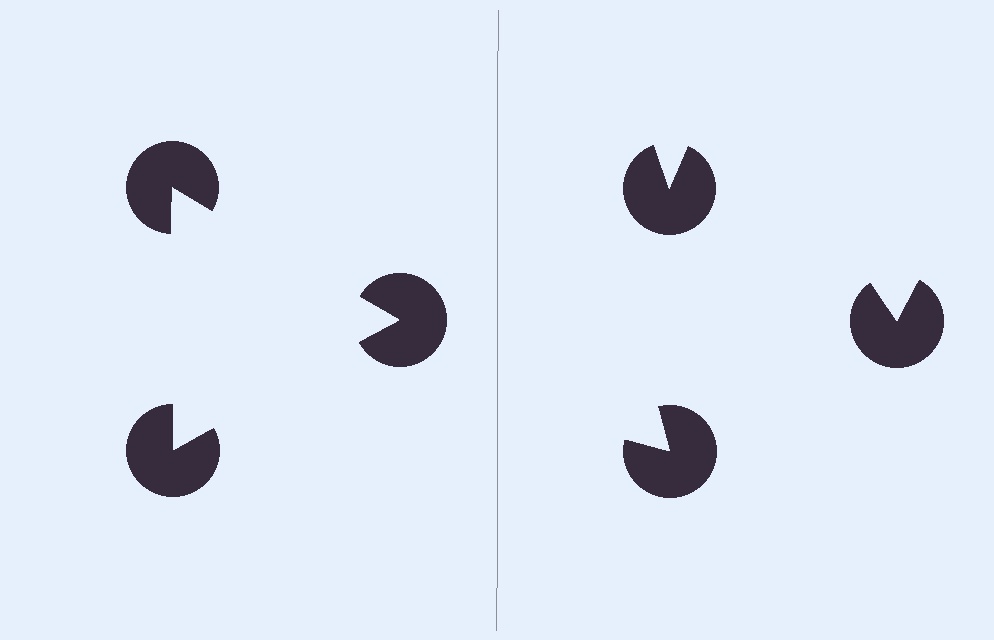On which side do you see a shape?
An illusory triangle appears on the left side. On the right side the wedge cuts are rotated, so no coherent shape forms.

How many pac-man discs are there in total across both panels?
6 — 3 on each side.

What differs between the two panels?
The pac-man discs are positioned identically on both sides; only the wedge orientations differ. On the left they align to a triangle; on the right they are misaligned.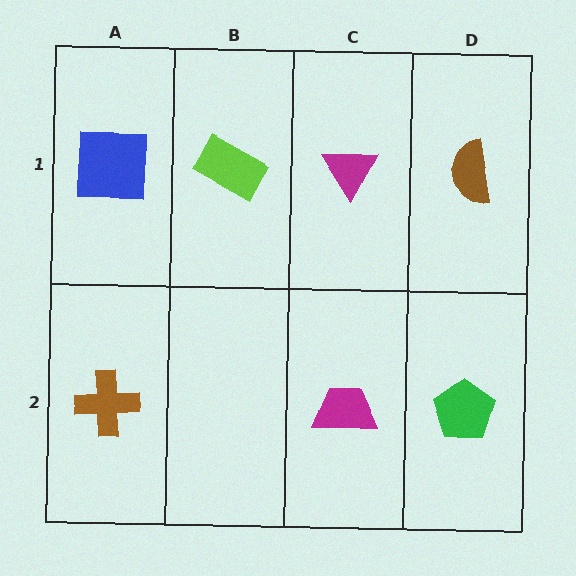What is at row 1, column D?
A brown semicircle.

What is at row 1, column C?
A magenta triangle.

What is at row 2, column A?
A brown cross.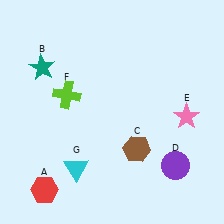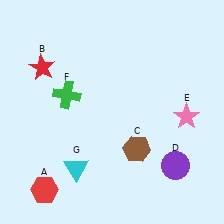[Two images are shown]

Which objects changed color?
B changed from teal to red. F changed from lime to green.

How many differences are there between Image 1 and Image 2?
There are 2 differences between the two images.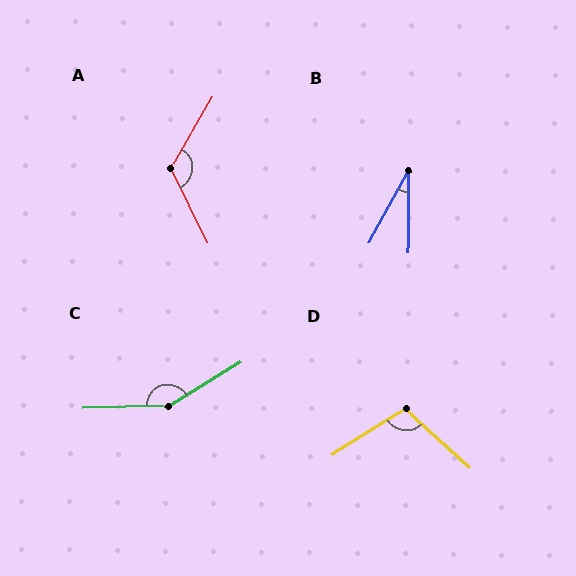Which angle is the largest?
C, at approximately 150 degrees.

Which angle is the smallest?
B, at approximately 29 degrees.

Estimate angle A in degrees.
Approximately 124 degrees.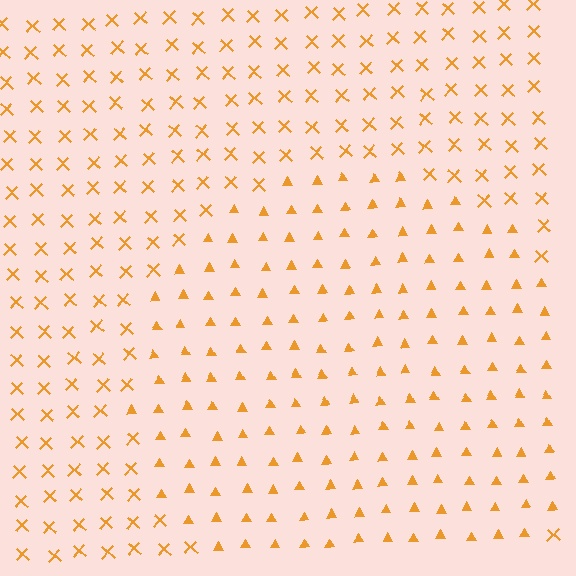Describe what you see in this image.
The image is filled with small orange elements arranged in a uniform grid. A circle-shaped region contains triangles, while the surrounding area contains X marks. The boundary is defined purely by the change in element shape.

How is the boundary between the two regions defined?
The boundary is defined by a change in element shape: triangles inside vs. X marks outside. All elements share the same color and spacing.